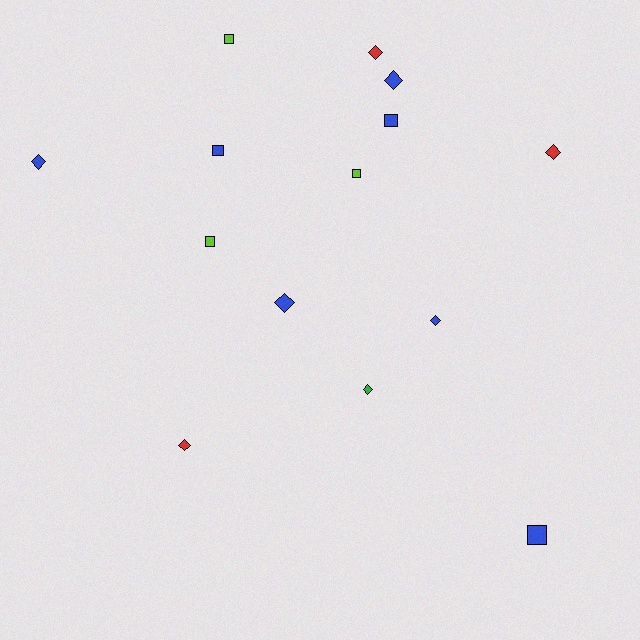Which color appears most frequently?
Blue, with 7 objects.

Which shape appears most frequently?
Diamond, with 8 objects.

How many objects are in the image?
There are 14 objects.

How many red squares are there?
There are no red squares.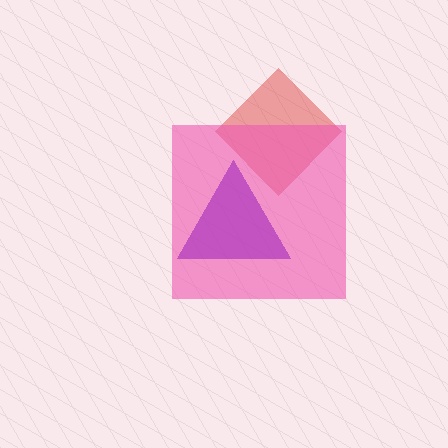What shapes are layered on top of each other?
The layered shapes are: a red diamond, a pink square, a purple triangle.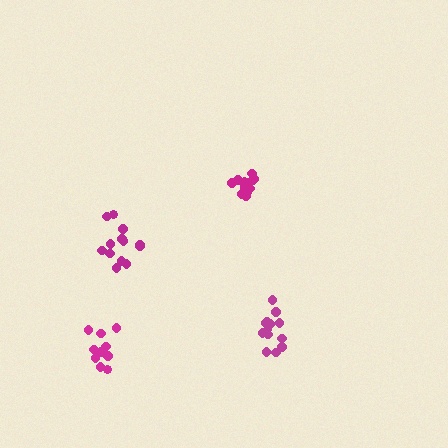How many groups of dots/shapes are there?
There are 4 groups.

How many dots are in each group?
Group 1: 13 dots, Group 2: 13 dots, Group 3: 10 dots, Group 4: 13 dots (49 total).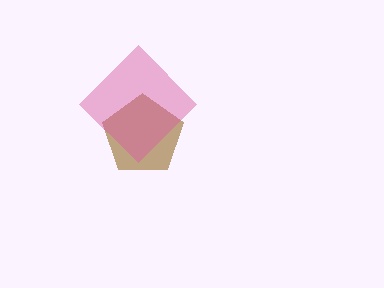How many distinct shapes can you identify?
There are 2 distinct shapes: a brown pentagon, a pink diamond.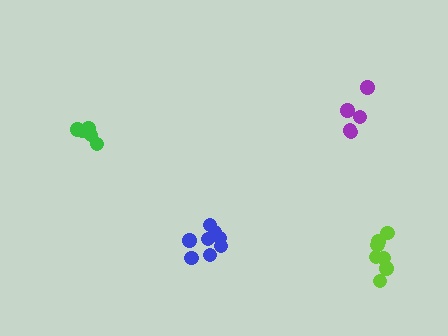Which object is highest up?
The purple cluster is topmost.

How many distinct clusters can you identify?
There are 4 distinct clusters.